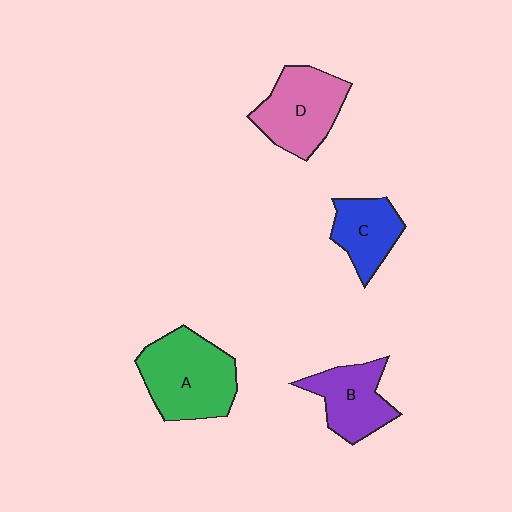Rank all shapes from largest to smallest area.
From largest to smallest: A (green), D (pink), B (purple), C (blue).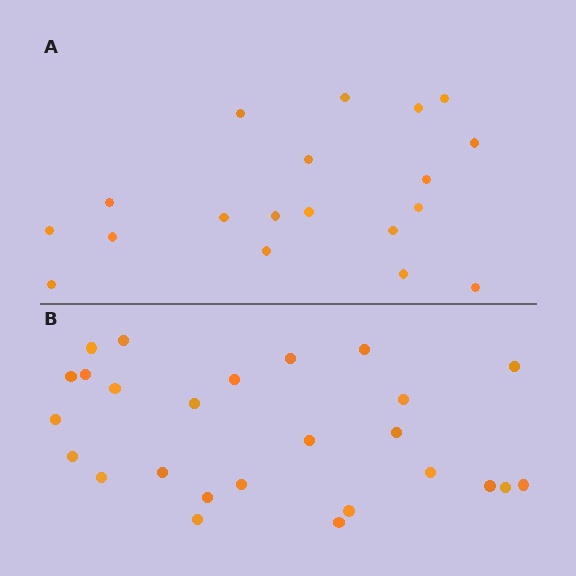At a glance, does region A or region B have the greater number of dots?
Region B (the bottom region) has more dots.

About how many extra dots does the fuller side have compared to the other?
Region B has roughly 8 or so more dots than region A.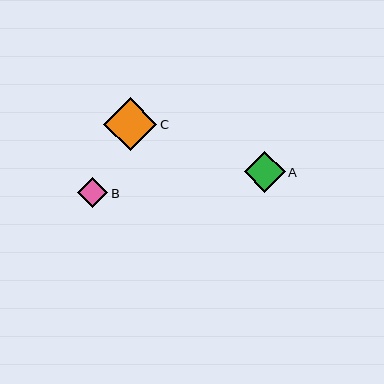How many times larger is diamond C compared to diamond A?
Diamond C is approximately 1.3 times the size of diamond A.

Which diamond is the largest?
Diamond C is the largest with a size of approximately 53 pixels.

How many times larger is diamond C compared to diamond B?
Diamond C is approximately 1.7 times the size of diamond B.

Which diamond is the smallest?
Diamond B is the smallest with a size of approximately 31 pixels.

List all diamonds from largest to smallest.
From largest to smallest: C, A, B.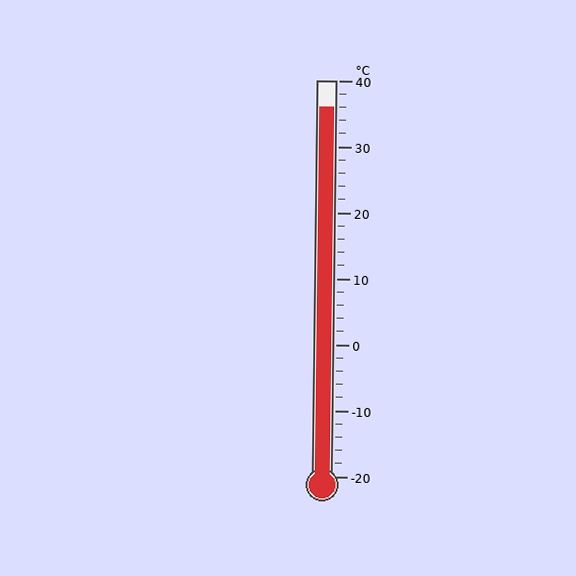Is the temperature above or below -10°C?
The temperature is above -10°C.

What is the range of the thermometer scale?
The thermometer scale ranges from -20°C to 40°C.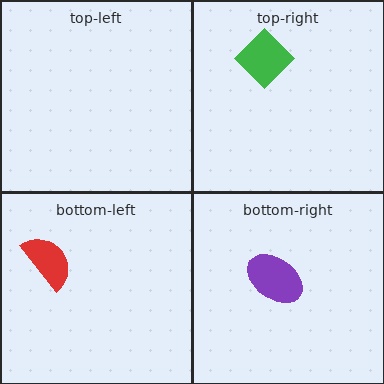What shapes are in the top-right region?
The green diamond.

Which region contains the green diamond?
The top-right region.